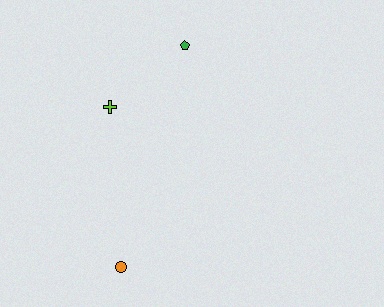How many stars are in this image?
There are no stars.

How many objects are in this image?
There are 3 objects.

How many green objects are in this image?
There is 1 green object.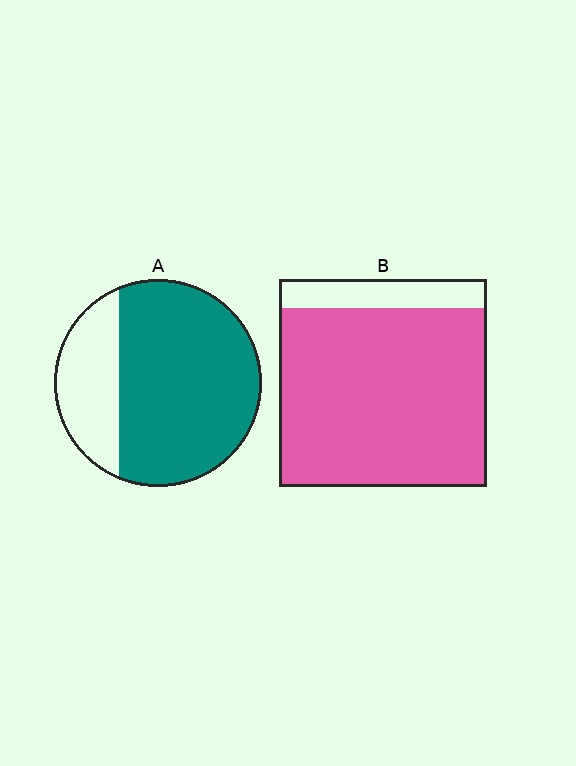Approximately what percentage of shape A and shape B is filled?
A is approximately 75% and B is approximately 85%.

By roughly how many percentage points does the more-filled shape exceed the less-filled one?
By roughly 15 percentage points (B over A).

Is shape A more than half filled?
Yes.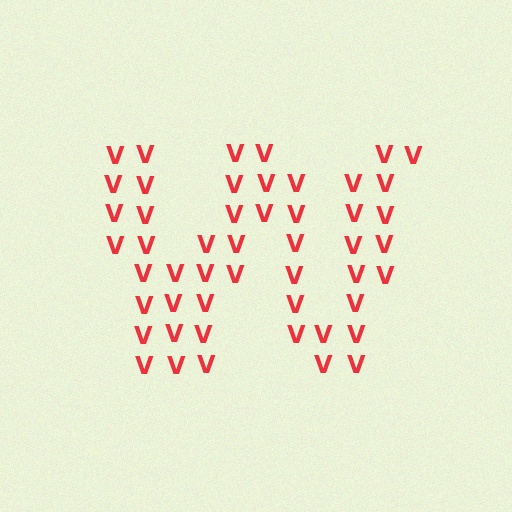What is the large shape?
The large shape is the letter W.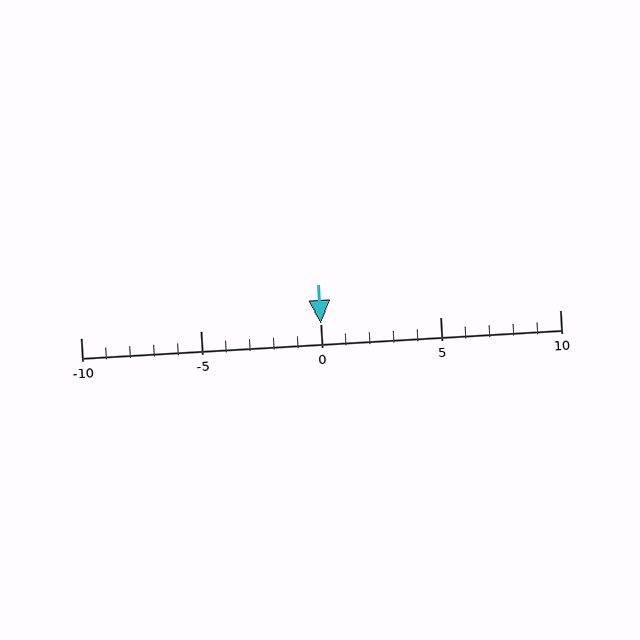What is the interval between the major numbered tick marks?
The major tick marks are spaced 5 units apart.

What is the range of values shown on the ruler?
The ruler shows values from -10 to 10.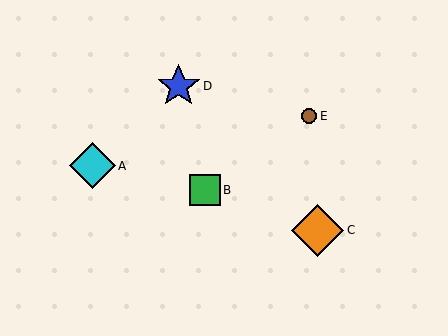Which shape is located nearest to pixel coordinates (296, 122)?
The brown circle (labeled E) at (309, 116) is nearest to that location.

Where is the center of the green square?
The center of the green square is at (205, 190).